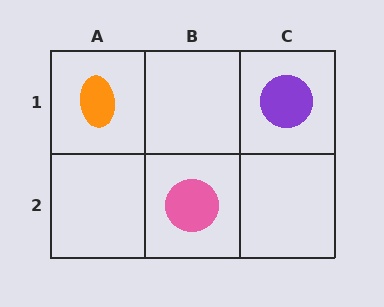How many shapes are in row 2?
1 shape.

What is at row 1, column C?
A purple circle.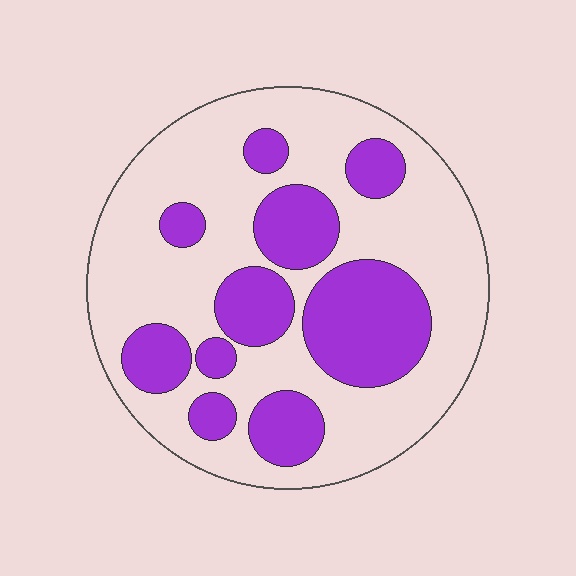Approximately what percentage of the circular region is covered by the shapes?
Approximately 35%.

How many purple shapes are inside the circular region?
10.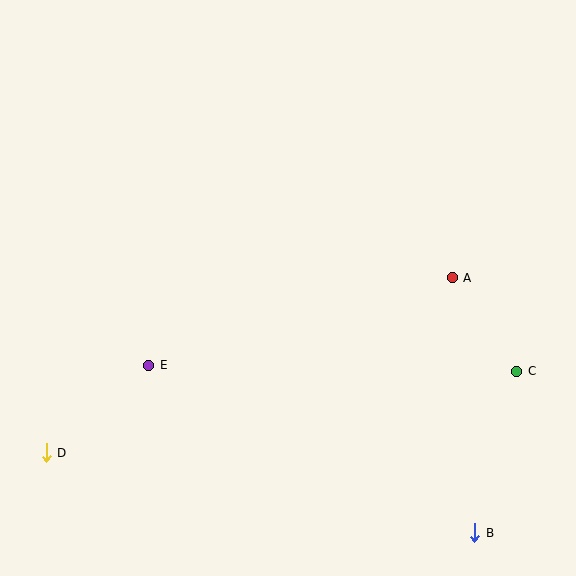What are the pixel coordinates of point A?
Point A is at (452, 278).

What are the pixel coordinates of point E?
Point E is at (149, 365).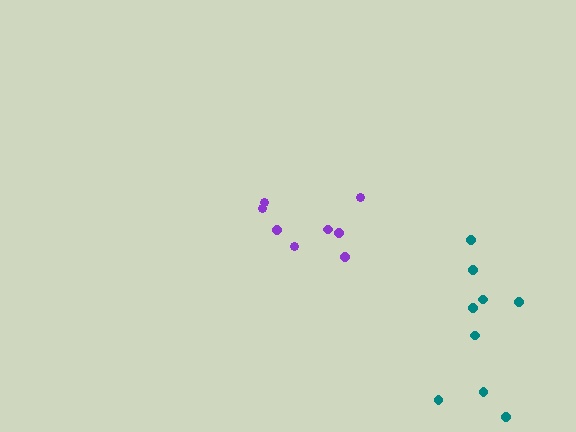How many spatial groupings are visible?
There are 2 spatial groupings.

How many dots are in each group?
Group 1: 8 dots, Group 2: 9 dots (17 total).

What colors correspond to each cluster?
The clusters are colored: purple, teal.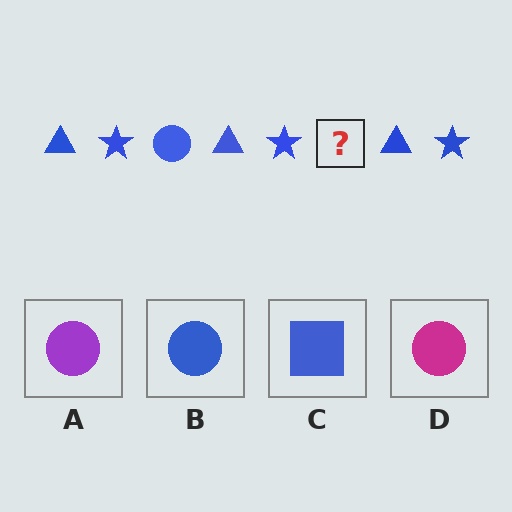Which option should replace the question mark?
Option B.